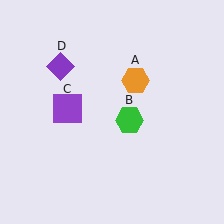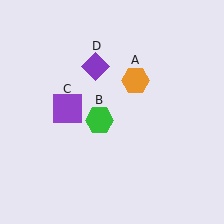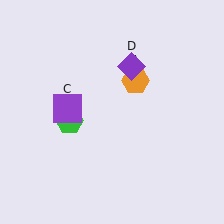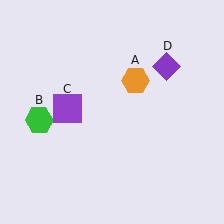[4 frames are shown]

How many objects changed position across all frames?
2 objects changed position: green hexagon (object B), purple diamond (object D).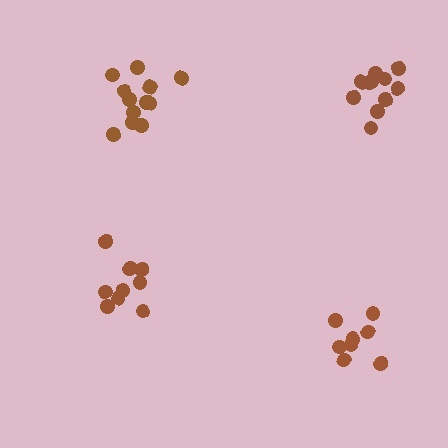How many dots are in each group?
Group 1: 9 dots, Group 2: 8 dots, Group 3: 11 dots, Group 4: 12 dots (40 total).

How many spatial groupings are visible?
There are 4 spatial groupings.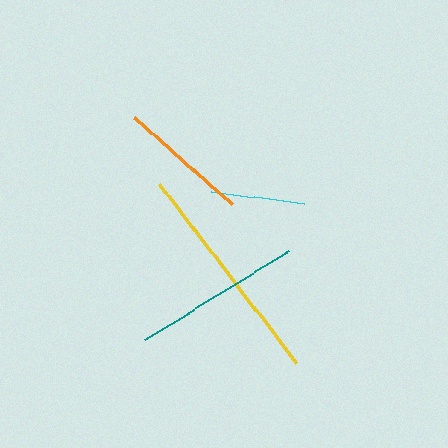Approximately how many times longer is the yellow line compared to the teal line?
The yellow line is approximately 1.3 times the length of the teal line.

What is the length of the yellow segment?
The yellow segment is approximately 225 pixels long.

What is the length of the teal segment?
The teal segment is approximately 169 pixels long.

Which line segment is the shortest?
The cyan line is the shortest at approximately 93 pixels.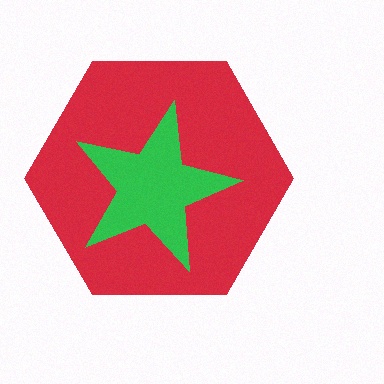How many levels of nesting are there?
2.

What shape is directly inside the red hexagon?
The green star.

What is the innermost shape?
The green star.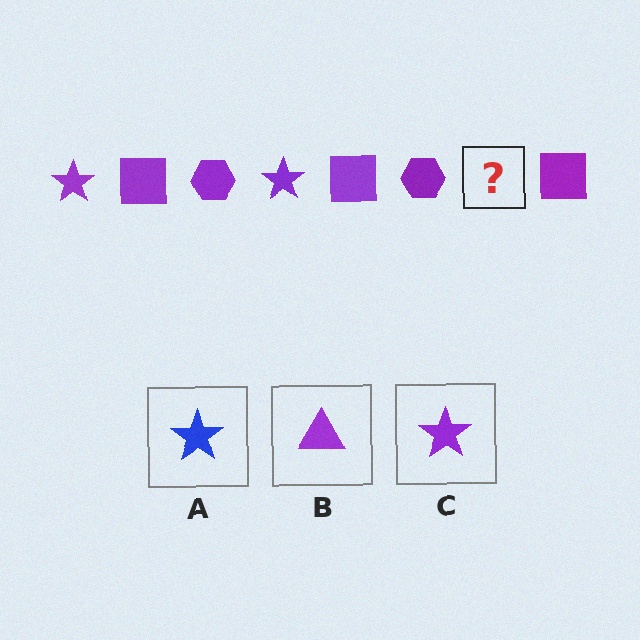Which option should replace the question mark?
Option C.